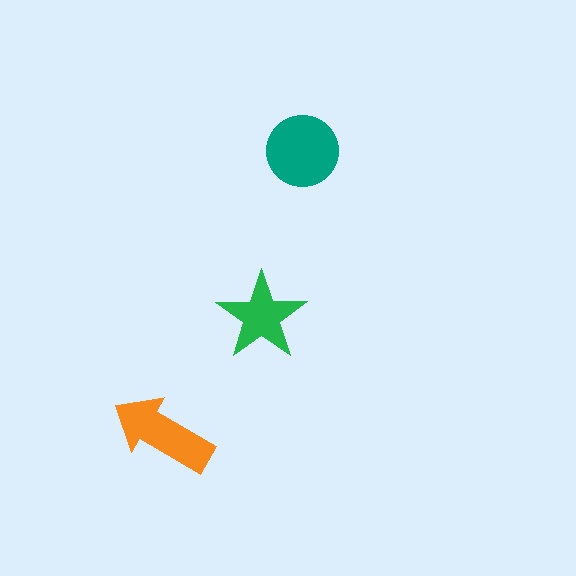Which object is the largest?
The teal circle.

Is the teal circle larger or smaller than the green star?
Larger.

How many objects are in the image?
There are 3 objects in the image.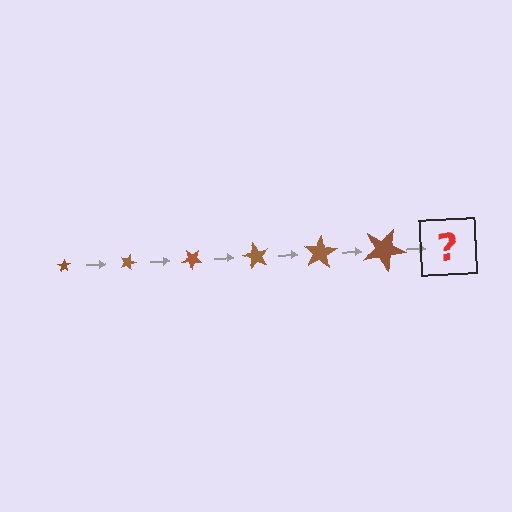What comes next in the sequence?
The next element should be a star, larger than the previous one and rotated 120 degrees from the start.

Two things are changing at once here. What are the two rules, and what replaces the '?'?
The two rules are that the star grows larger each step and it rotates 20 degrees each step. The '?' should be a star, larger than the previous one and rotated 120 degrees from the start.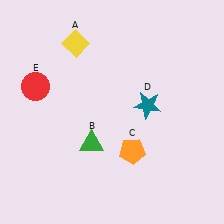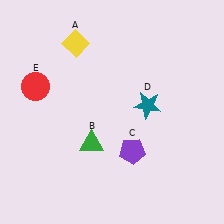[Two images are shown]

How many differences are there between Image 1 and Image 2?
There is 1 difference between the two images.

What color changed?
The pentagon (C) changed from orange in Image 1 to purple in Image 2.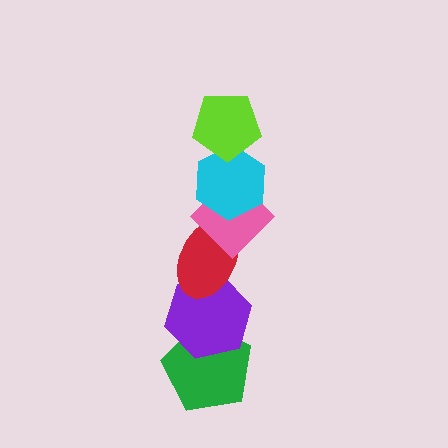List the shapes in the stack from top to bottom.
From top to bottom: the lime pentagon, the cyan hexagon, the pink diamond, the red ellipse, the purple hexagon, the green pentagon.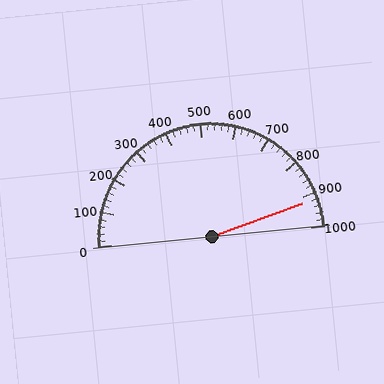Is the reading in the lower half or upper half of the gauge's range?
The reading is in the upper half of the range (0 to 1000).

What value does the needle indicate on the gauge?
The needle indicates approximately 920.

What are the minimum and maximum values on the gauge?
The gauge ranges from 0 to 1000.